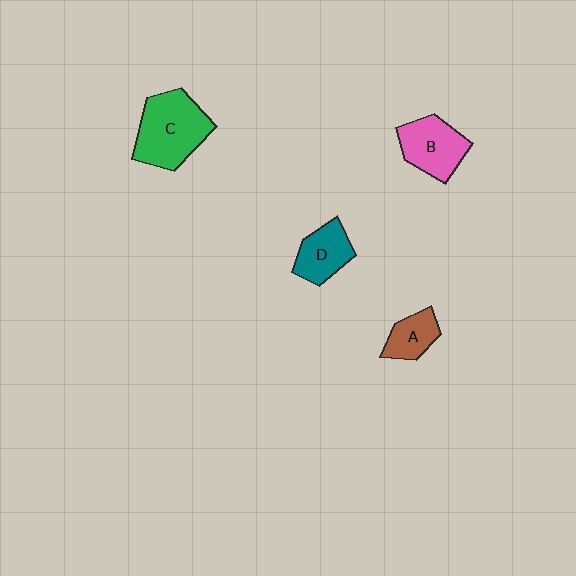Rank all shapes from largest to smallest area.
From largest to smallest: C (green), B (pink), D (teal), A (brown).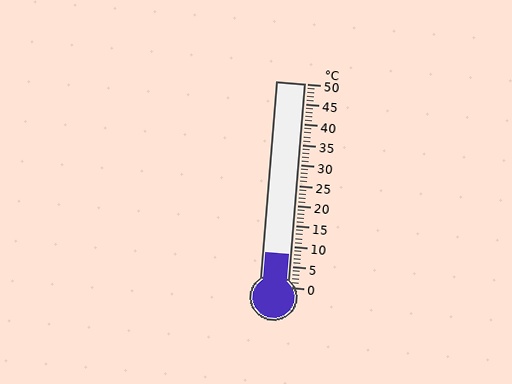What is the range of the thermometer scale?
The thermometer scale ranges from 0°C to 50°C.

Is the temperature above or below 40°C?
The temperature is below 40°C.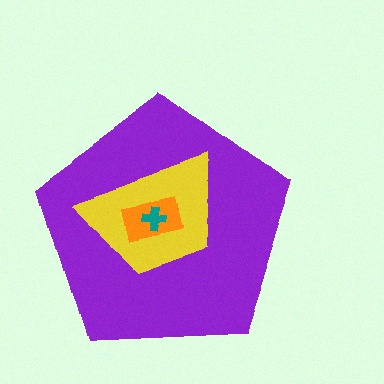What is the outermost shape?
The purple pentagon.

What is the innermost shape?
The teal cross.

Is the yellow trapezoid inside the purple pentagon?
Yes.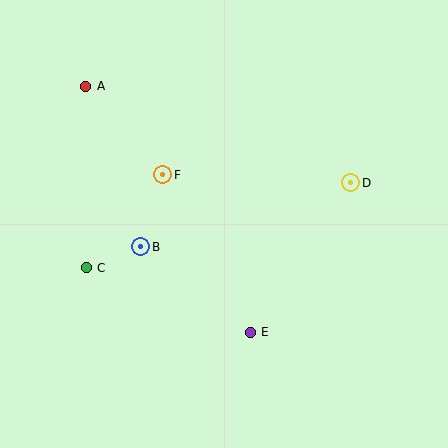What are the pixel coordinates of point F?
Point F is at (163, 175).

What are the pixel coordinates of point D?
Point D is at (351, 183).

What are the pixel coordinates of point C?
Point C is at (86, 268).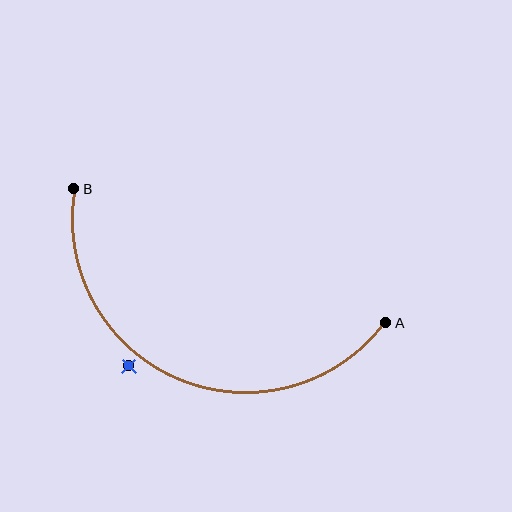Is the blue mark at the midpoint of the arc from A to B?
No — the blue mark does not lie on the arc at all. It sits slightly outside the curve.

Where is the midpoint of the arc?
The arc midpoint is the point on the curve farthest from the straight line joining A and B. It sits below that line.